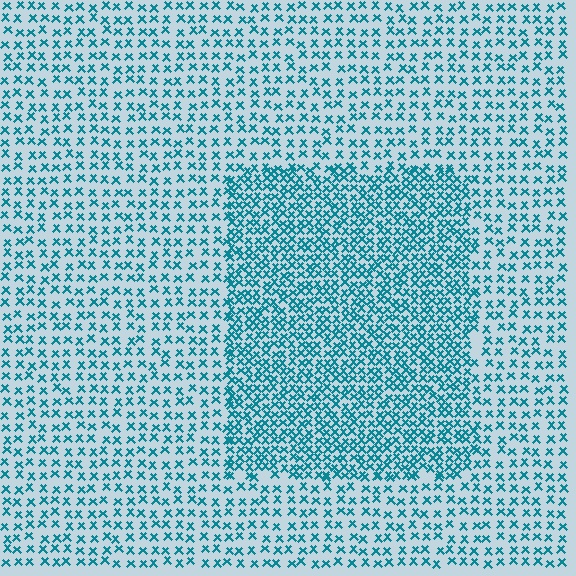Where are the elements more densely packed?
The elements are more densely packed inside the rectangle boundary.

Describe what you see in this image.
The image contains small teal elements arranged at two different densities. A rectangle-shaped region is visible where the elements are more densely packed than the surrounding area.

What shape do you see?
I see a rectangle.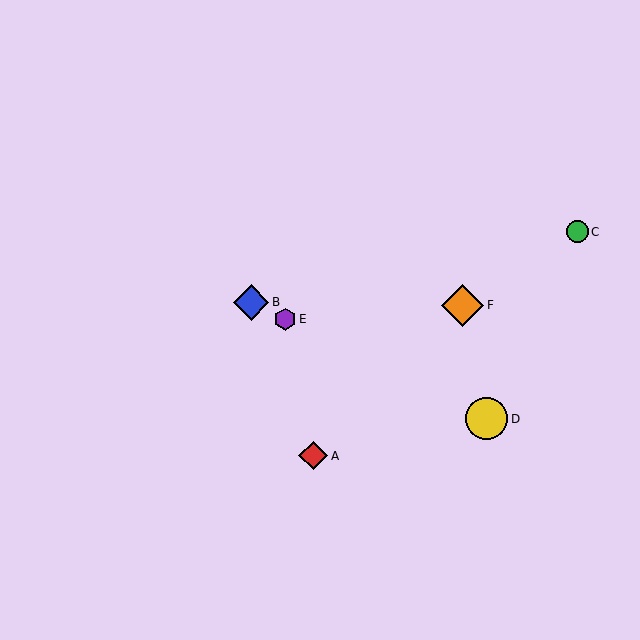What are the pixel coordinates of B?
Object B is at (251, 302).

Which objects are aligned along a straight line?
Objects B, D, E are aligned along a straight line.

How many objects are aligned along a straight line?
3 objects (B, D, E) are aligned along a straight line.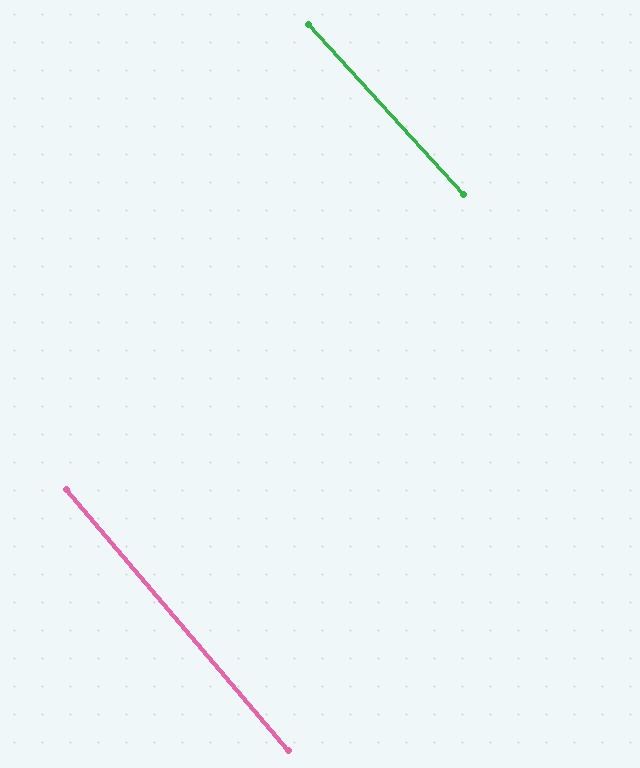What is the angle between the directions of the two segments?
Approximately 2 degrees.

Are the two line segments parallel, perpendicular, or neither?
Parallel — their directions differ by only 1.9°.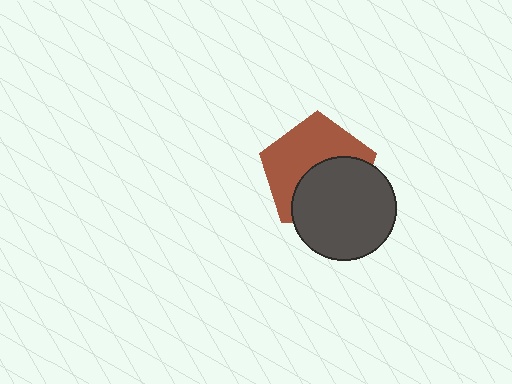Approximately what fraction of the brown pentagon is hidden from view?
Roughly 47% of the brown pentagon is hidden behind the dark gray circle.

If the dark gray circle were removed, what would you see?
You would see the complete brown pentagon.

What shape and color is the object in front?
The object in front is a dark gray circle.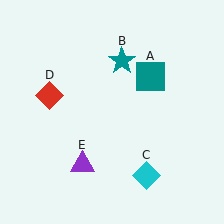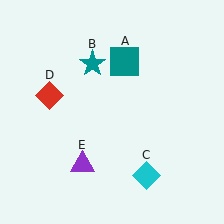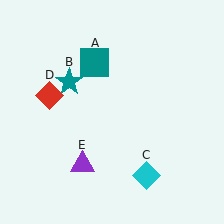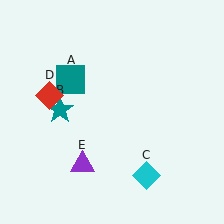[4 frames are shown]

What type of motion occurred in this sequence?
The teal square (object A), teal star (object B) rotated counterclockwise around the center of the scene.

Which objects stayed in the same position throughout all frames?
Cyan diamond (object C) and red diamond (object D) and purple triangle (object E) remained stationary.